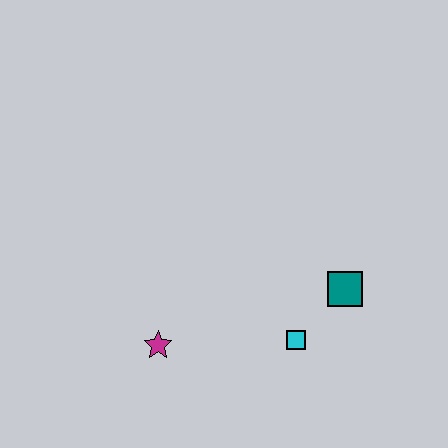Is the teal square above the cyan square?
Yes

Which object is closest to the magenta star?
The cyan square is closest to the magenta star.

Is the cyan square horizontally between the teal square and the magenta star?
Yes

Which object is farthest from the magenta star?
The teal square is farthest from the magenta star.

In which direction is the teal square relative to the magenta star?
The teal square is to the right of the magenta star.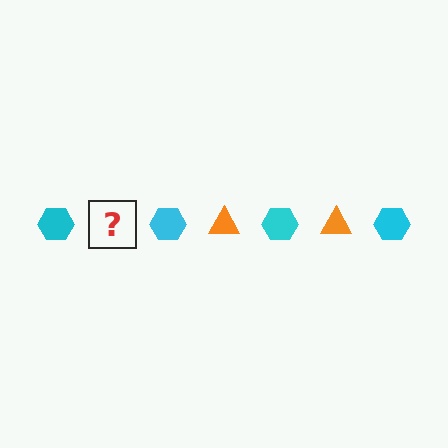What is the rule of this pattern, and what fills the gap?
The rule is that the pattern alternates between cyan hexagon and orange triangle. The gap should be filled with an orange triangle.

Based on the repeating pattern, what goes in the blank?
The blank should be an orange triangle.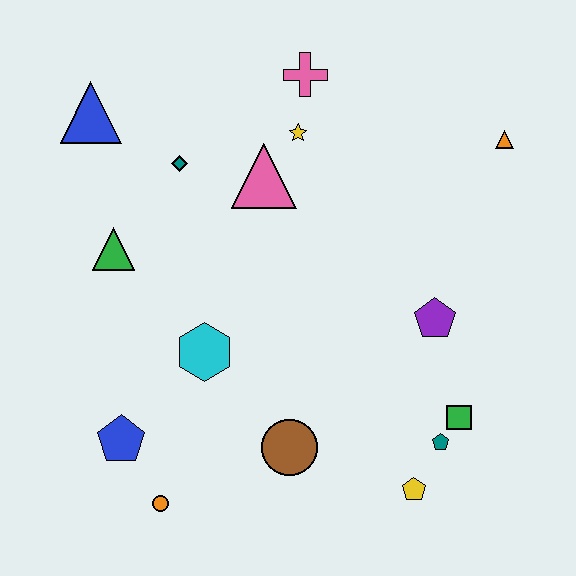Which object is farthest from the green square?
The blue triangle is farthest from the green square.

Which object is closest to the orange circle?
The blue pentagon is closest to the orange circle.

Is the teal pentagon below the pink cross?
Yes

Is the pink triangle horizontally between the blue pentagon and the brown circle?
Yes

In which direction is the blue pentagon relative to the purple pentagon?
The blue pentagon is to the left of the purple pentagon.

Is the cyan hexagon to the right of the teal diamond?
Yes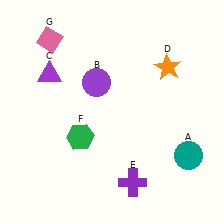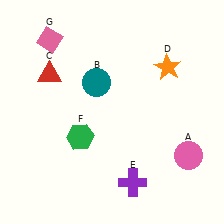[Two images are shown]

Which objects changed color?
A changed from teal to pink. B changed from purple to teal. C changed from purple to red.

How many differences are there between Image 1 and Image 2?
There are 3 differences between the two images.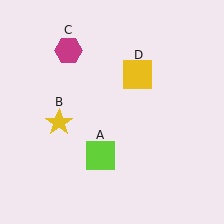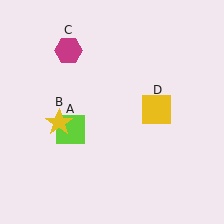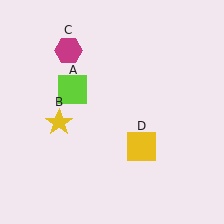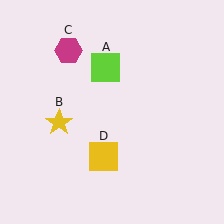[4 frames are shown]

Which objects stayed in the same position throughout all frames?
Yellow star (object B) and magenta hexagon (object C) remained stationary.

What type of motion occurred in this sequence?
The lime square (object A), yellow square (object D) rotated clockwise around the center of the scene.